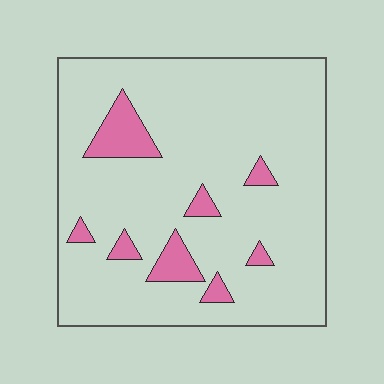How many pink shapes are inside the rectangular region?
8.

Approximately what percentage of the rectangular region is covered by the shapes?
Approximately 10%.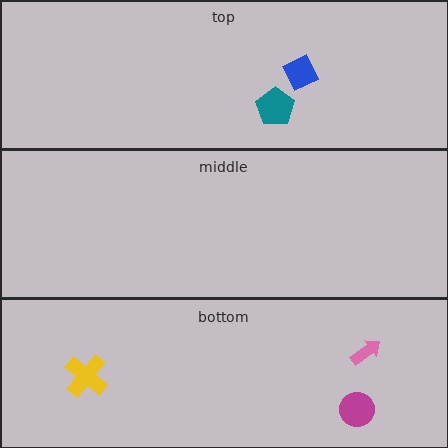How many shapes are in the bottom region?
3.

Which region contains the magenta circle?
The bottom region.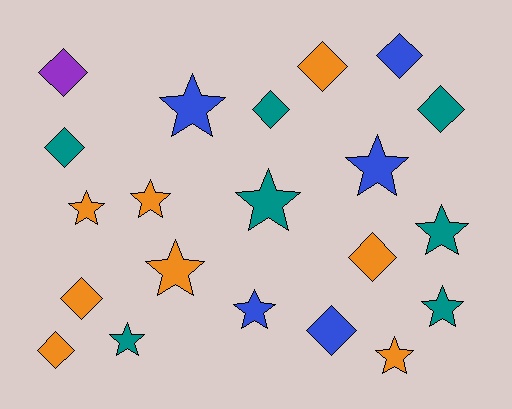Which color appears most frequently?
Orange, with 8 objects.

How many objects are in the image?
There are 21 objects.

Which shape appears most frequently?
Star, with 11 objects.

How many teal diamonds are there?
There are 3 teal diamonds.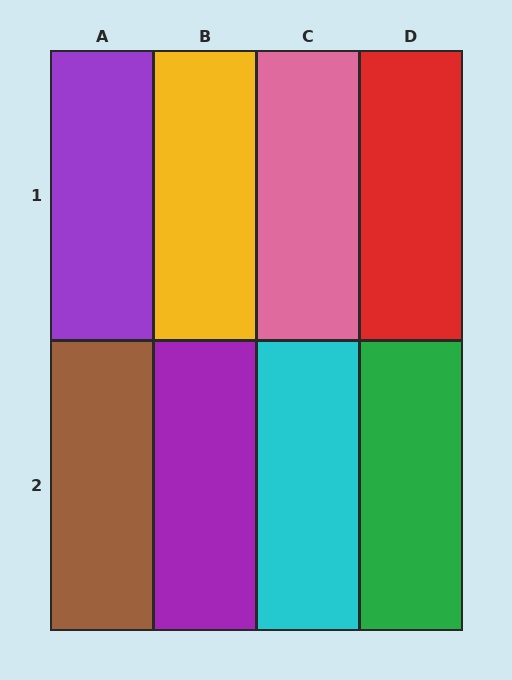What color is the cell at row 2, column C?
Cyan.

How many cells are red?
1 cell is red.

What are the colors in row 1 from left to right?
Purple, yellow, pink, red.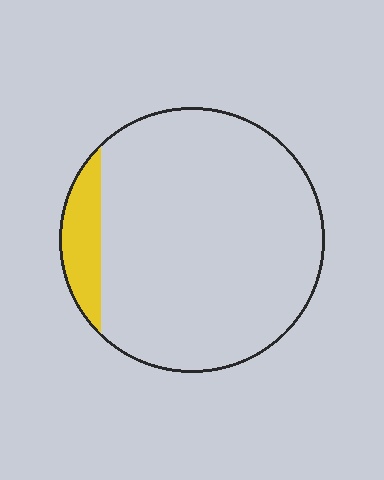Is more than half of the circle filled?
No.